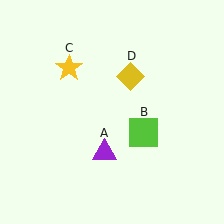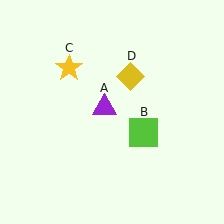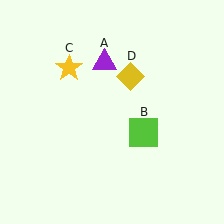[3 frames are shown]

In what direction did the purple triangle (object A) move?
The purple triangle (object A) moved up.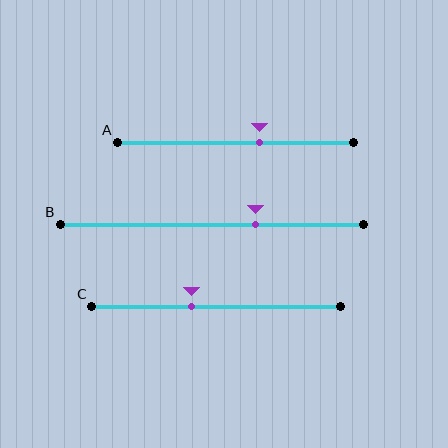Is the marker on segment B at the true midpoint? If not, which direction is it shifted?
No, the marker on segment B is shifted to the right by about 14% of the segment length.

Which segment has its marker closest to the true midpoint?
Segment C has its marker closest to the true midpoint.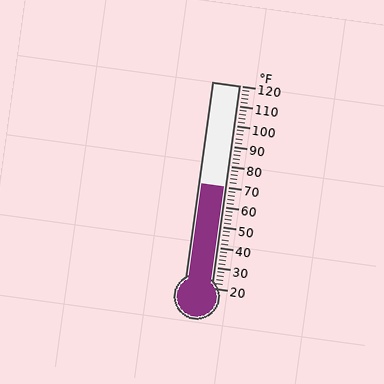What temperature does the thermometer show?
The thermometer shows approximately 70°F.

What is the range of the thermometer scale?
The thermometer scale ranges from 20°F to 120°F.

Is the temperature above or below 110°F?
The temperature is below 110°F.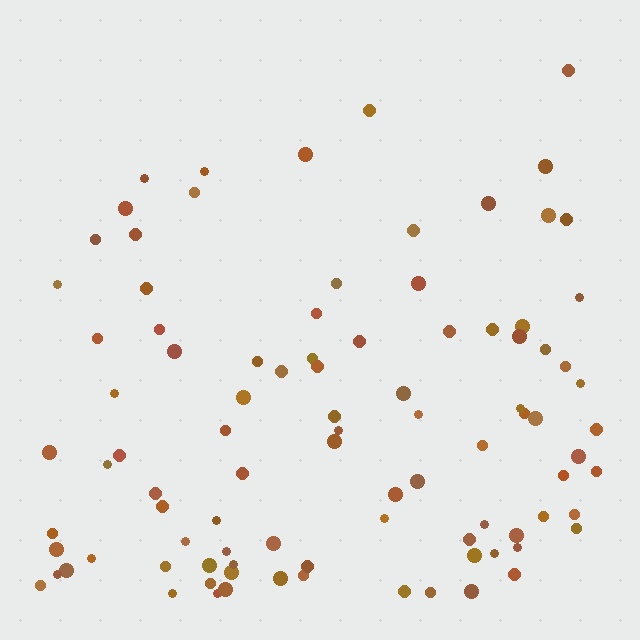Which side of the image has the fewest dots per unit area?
The top.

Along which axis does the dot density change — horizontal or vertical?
Vertical.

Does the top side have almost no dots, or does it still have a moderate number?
Still a moderate number, just noticeably fewer than the bottom.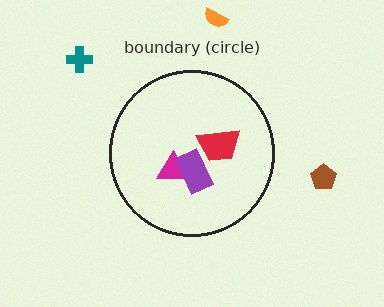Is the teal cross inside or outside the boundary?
Outside.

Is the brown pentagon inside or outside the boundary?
Outside.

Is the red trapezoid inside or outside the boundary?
Inside.